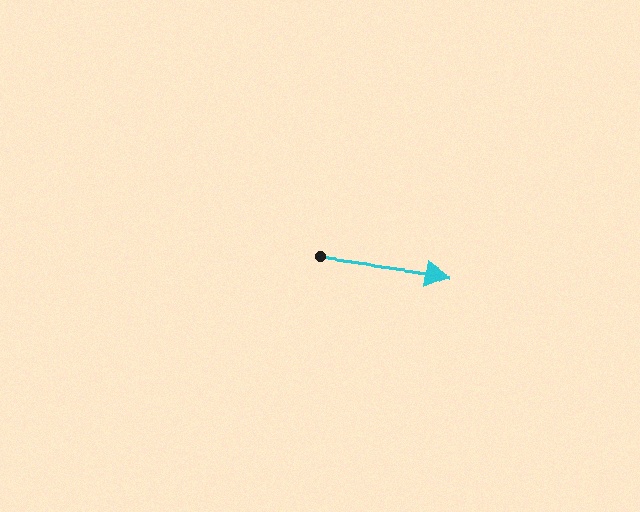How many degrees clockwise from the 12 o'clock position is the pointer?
Approximately 98 degrees.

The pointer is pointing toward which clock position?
Roughly 3 o'clock.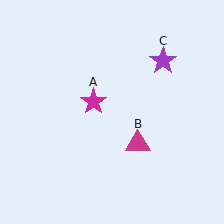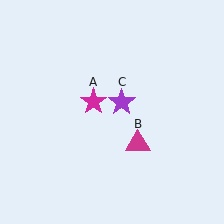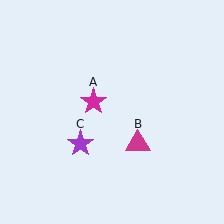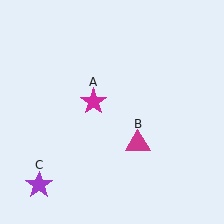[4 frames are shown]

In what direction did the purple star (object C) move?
The purple star (object C) moved down and to the left.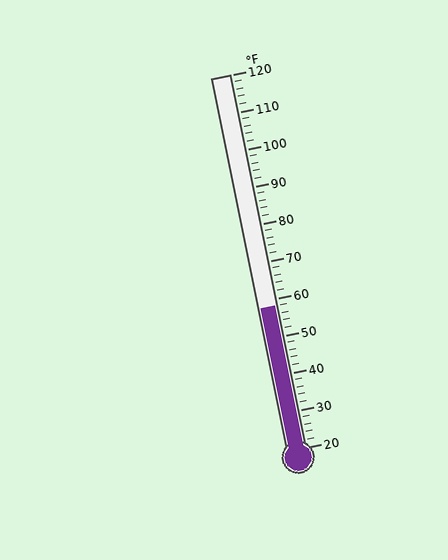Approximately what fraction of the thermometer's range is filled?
The thermometer is filled to approximately 40% of its range.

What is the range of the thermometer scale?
The thermometer scale ranges from 20°F to 120°F.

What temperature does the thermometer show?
The thermometer shows approximately 58°F.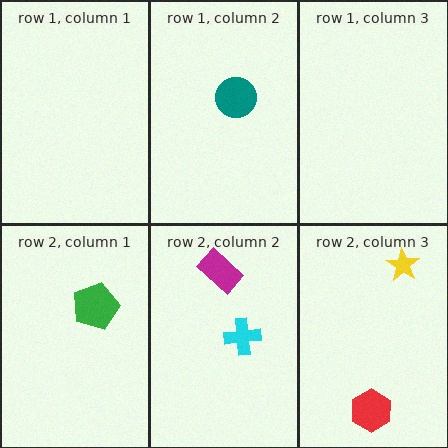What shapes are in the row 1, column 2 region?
The teal circle.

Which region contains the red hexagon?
The row 2, column 3 region.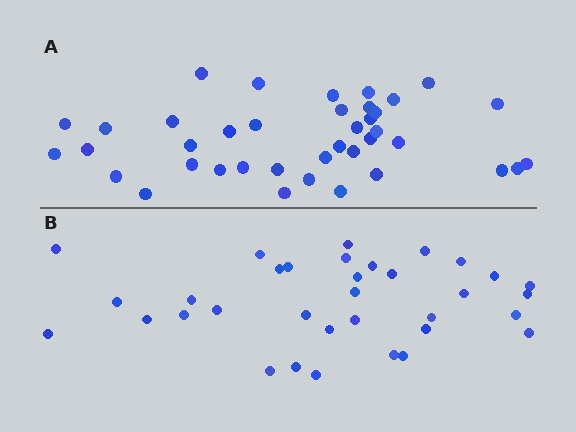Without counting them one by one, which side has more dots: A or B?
Region A (the top region) has more dots.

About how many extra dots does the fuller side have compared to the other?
Region A has about 5 more dots than region B.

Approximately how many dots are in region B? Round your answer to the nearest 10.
About 30 dots. (The exact count is 34, which rounds to 30.)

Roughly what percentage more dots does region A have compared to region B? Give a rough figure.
About 15% more.